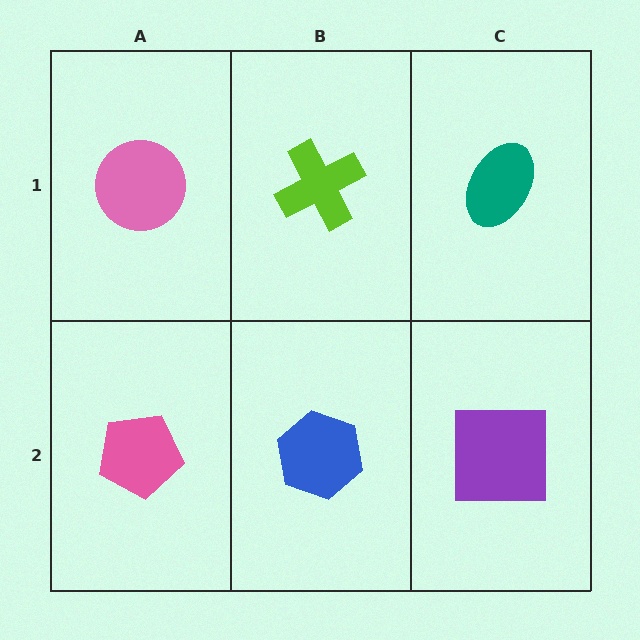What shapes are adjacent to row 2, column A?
A pink circle (row 1, column A), a blue hexagon (row 2, column B).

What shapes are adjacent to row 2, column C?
A teal ellipse (row 1, column C), a blue hexagon (row 2, column B).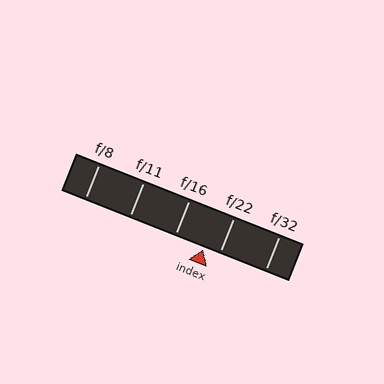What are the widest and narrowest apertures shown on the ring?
The widest aperture shown is f/8 and the narrowest is f/32.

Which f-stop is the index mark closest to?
The index mark is closest to f/22.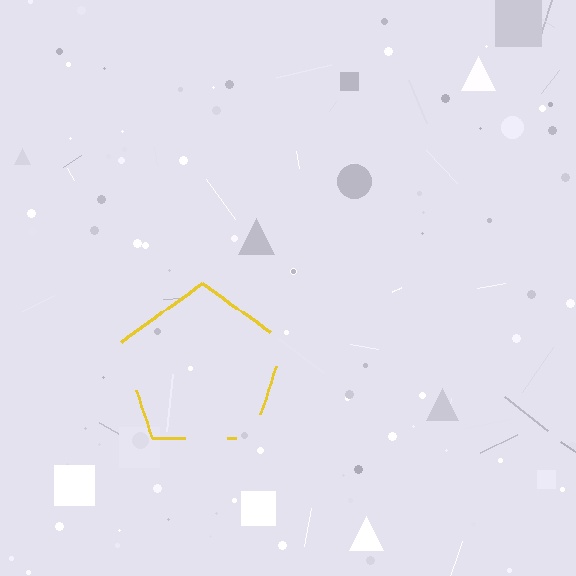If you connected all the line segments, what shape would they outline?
They would outline a pentagon.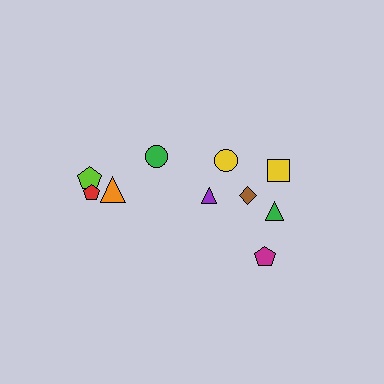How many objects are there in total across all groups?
There are 10 objects.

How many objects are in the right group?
There are 6 objects.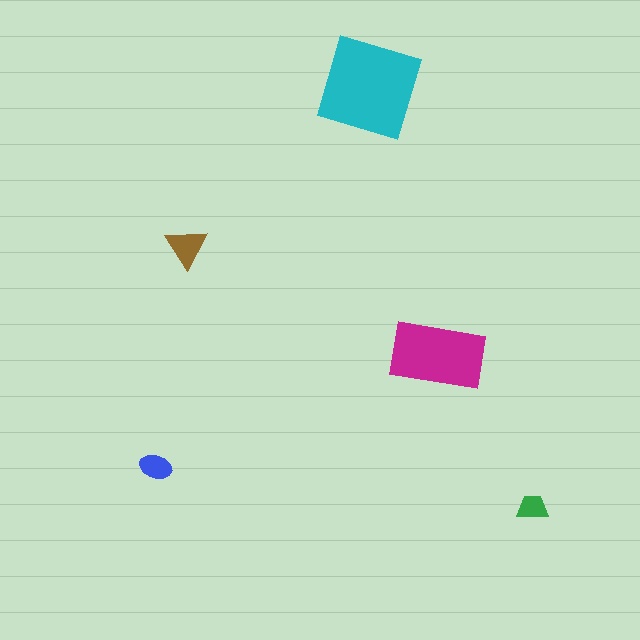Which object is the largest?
The cyan diamond.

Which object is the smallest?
The green trapezoid.